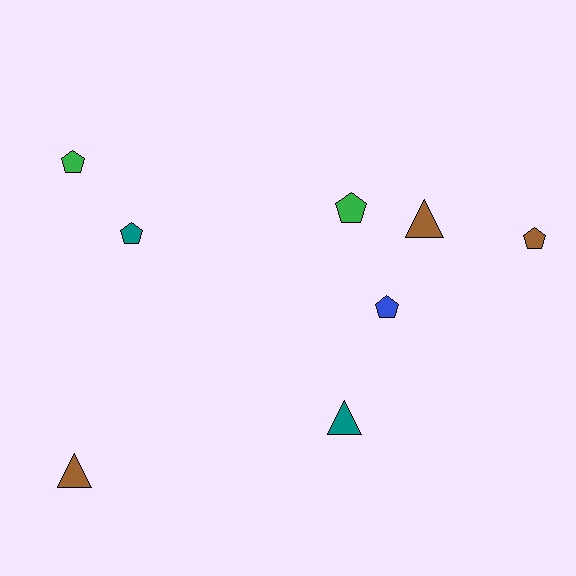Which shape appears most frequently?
Pentagon, with 5 objects.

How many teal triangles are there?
There is 1 teal triangle.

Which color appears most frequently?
Brown, with 3 objects.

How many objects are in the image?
There are 8 objects.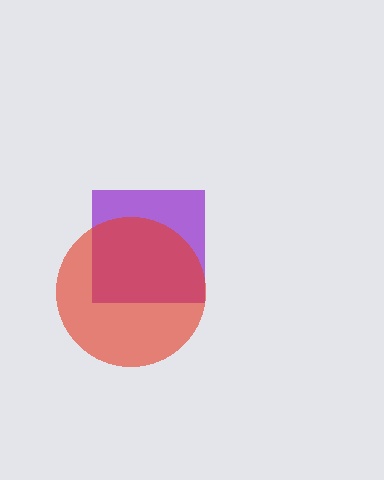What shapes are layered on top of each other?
The layered shapes are: a purple square, a red circle.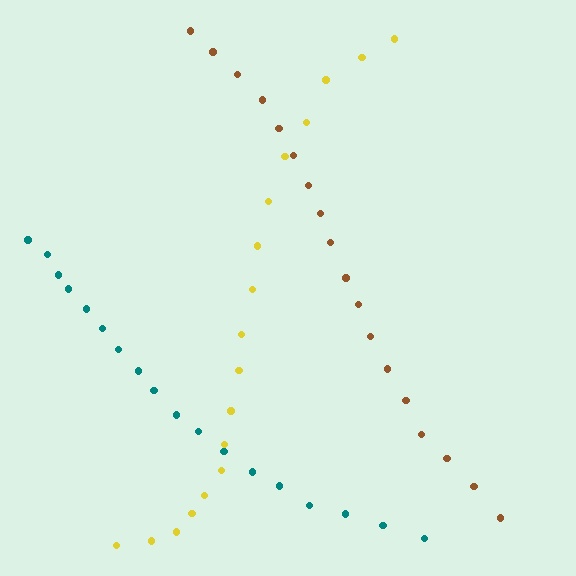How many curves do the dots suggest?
There are 3 distinct paths.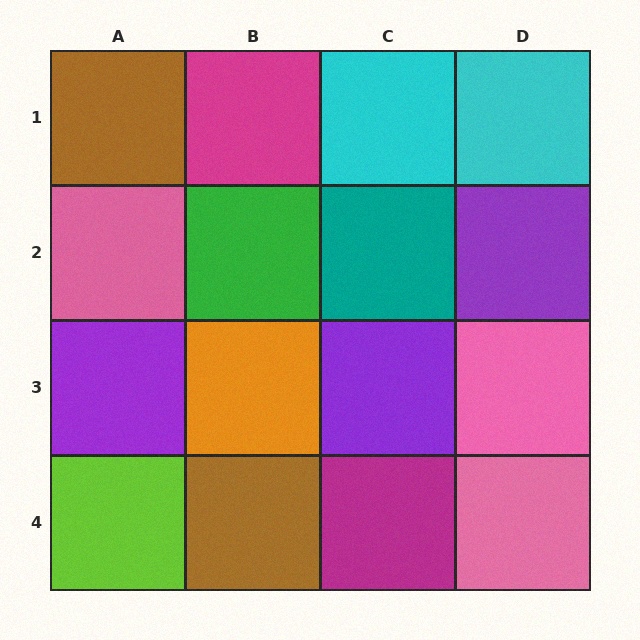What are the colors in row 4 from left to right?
Lime, brown, magenta, pink.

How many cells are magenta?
2 cells are magenta.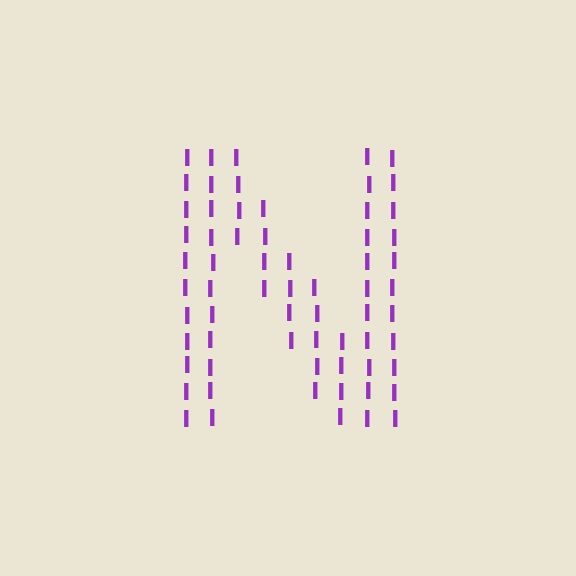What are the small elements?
The small elements are letter I's.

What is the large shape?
The large shape is the letter N.